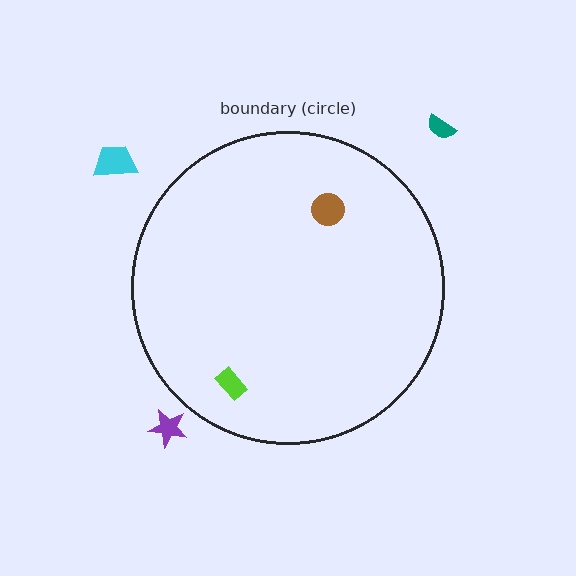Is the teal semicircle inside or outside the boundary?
Outside.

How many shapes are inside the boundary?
2 inside, 3 outside.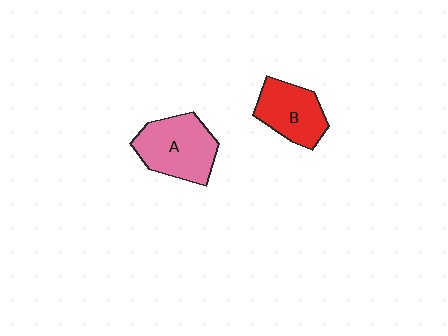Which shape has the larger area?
Shape A (pink).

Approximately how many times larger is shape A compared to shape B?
Approximately 1.3 times.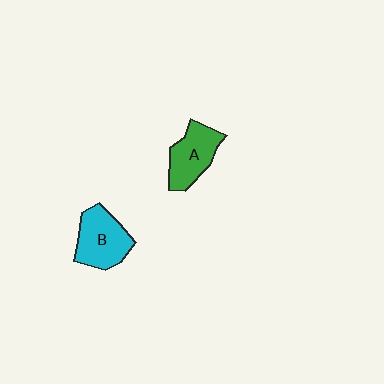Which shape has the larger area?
Shape B (cyan).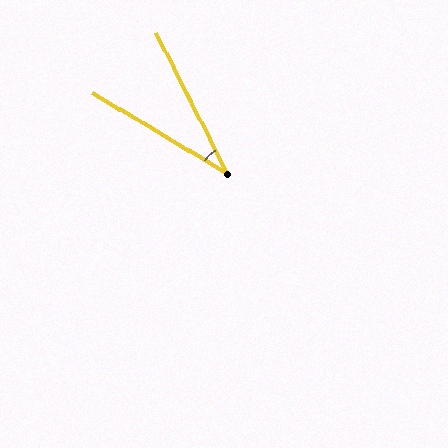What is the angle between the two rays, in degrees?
Approximately 32 degrees.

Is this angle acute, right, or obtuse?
It is acute.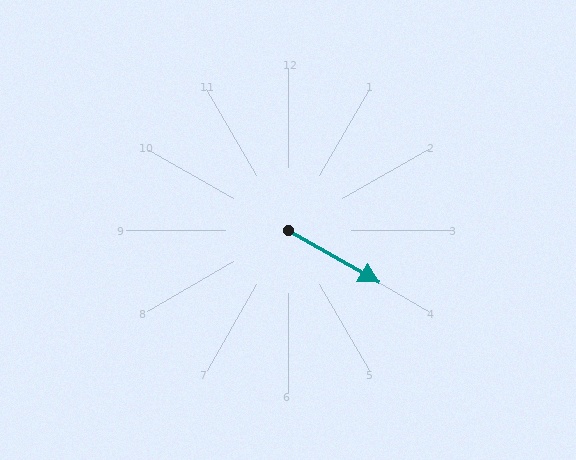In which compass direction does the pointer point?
Southeast.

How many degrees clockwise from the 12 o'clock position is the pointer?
Approximately 120 degrees.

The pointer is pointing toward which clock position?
Roughly 4 o'clock.